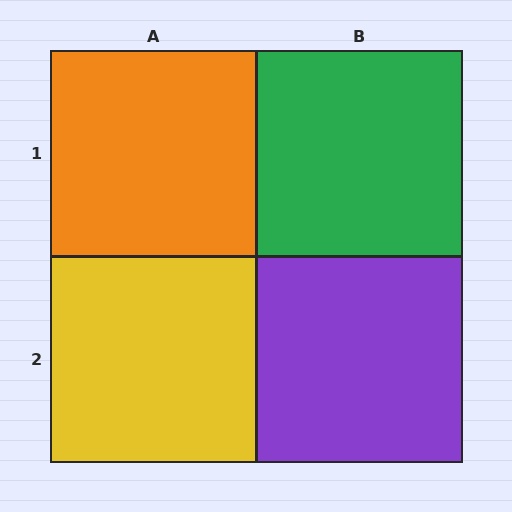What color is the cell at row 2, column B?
Purple.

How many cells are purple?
1 cell is purple.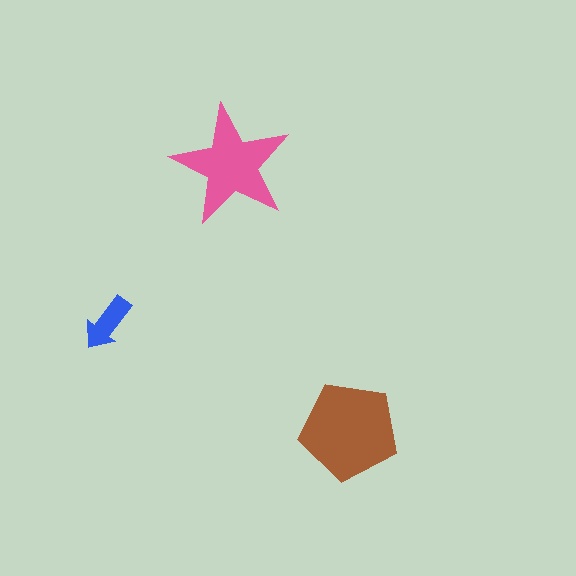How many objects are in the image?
There are 3 objects in the image.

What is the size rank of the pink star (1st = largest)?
2nd.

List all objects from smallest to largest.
The blue arrow, the pink star, the brown pentagon.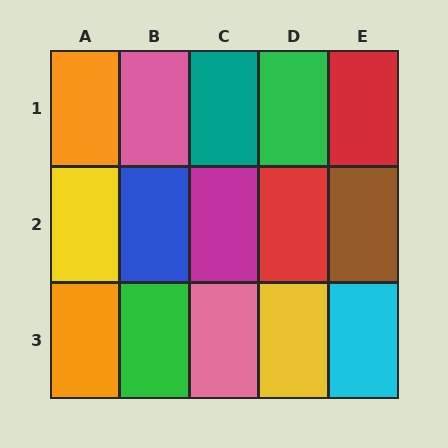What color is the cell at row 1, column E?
Red.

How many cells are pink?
2 cells are pink.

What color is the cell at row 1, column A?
Orange.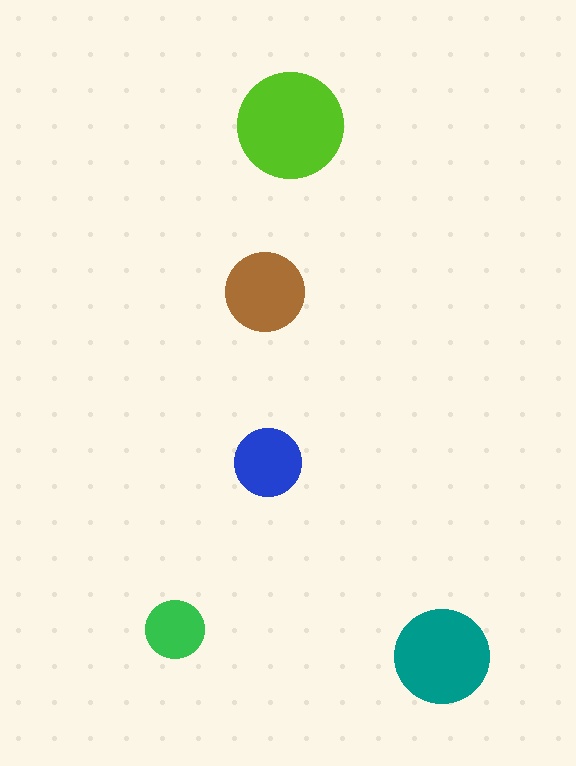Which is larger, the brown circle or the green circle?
The brown one.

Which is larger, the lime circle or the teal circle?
The lime one.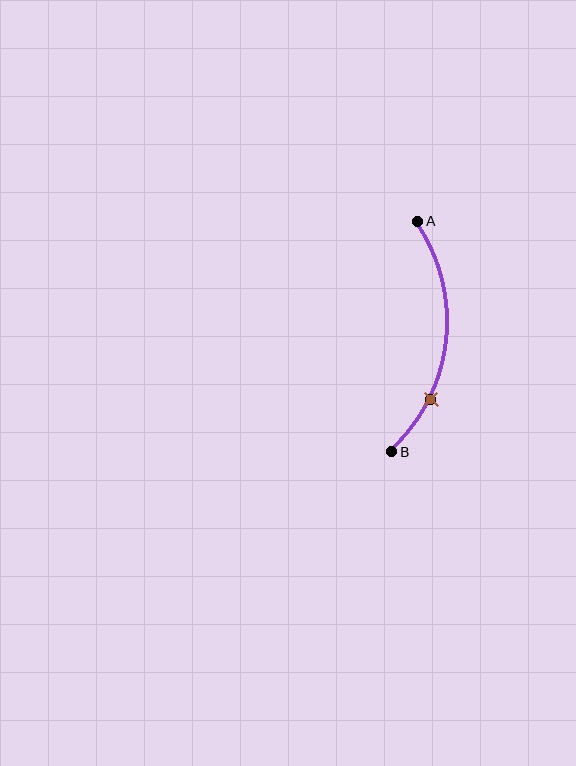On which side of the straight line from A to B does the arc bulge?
The arc bulges to the right of the straight line connecting A and B.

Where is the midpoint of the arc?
The arc midpoint is the point on the curve farthest from the straight line joining A and B. It sits to the right of that line.